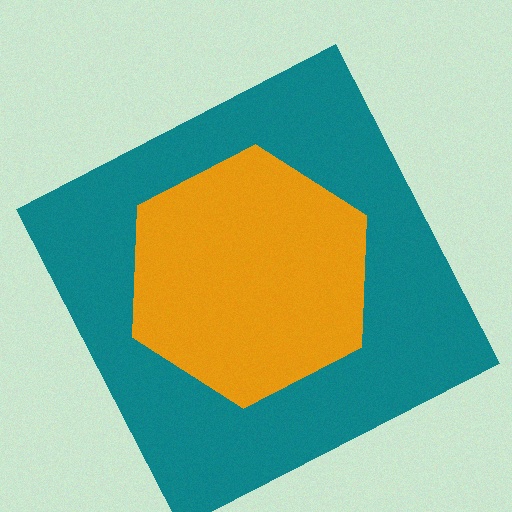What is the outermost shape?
The teal square.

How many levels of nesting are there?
2.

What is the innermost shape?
The orange hexagon.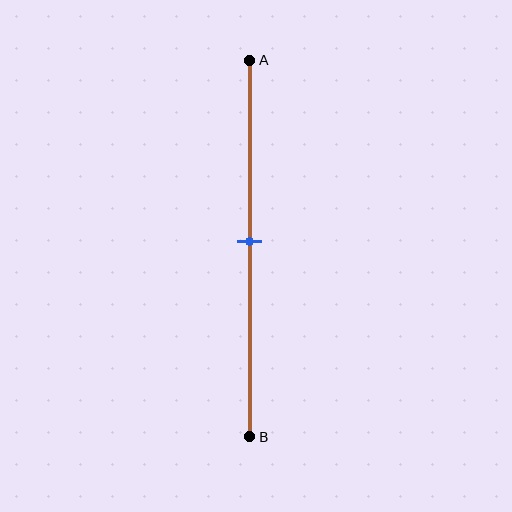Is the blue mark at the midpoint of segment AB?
Yes, the mark is approximately at the midpoint.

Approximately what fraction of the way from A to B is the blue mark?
The blue mark is approximately 50% of the way from A to B.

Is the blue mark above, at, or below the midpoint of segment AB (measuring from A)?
The blue mark is approximately at the midpoint of segment AB.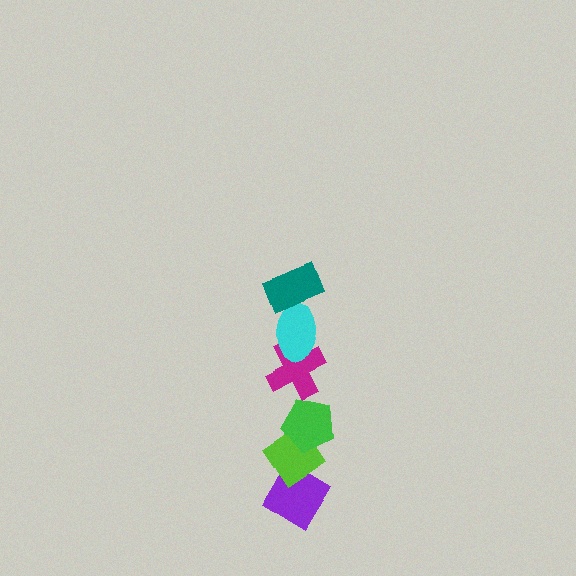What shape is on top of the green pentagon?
The magenta cross is on top of the green pentagon.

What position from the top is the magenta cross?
The magenta cross is 3rd from the top.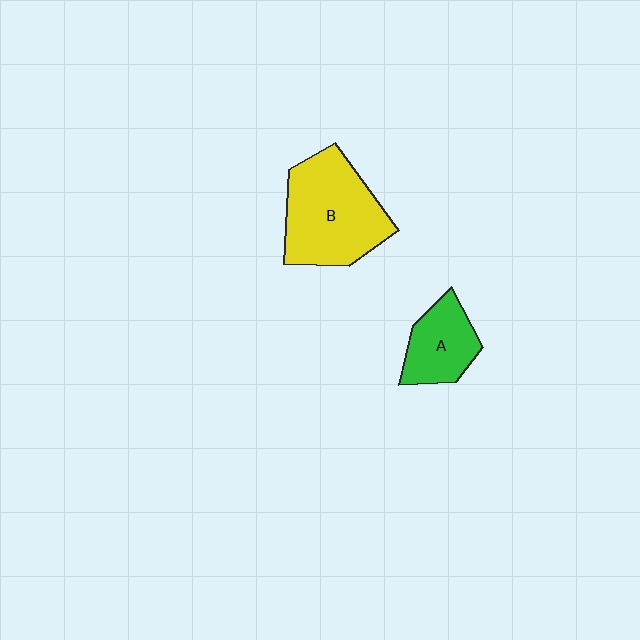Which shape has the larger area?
Shape B (yellow).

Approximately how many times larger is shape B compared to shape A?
Approximately 1.9 times.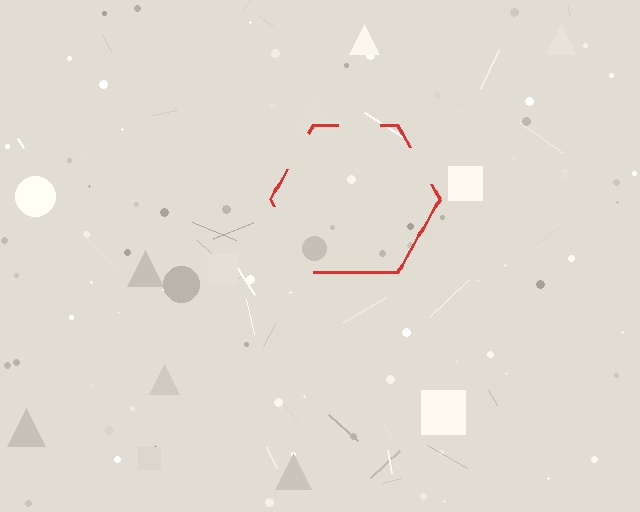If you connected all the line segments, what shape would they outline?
They would outline a hexagon.